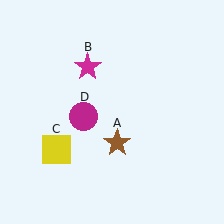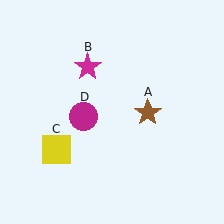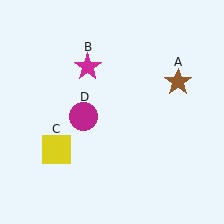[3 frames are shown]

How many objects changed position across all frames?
1 object changed position: brown star (object A).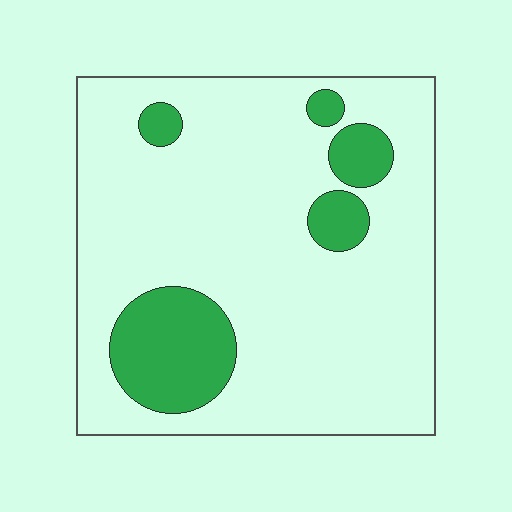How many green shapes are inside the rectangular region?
5.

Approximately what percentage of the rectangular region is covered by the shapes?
Approximately 15%.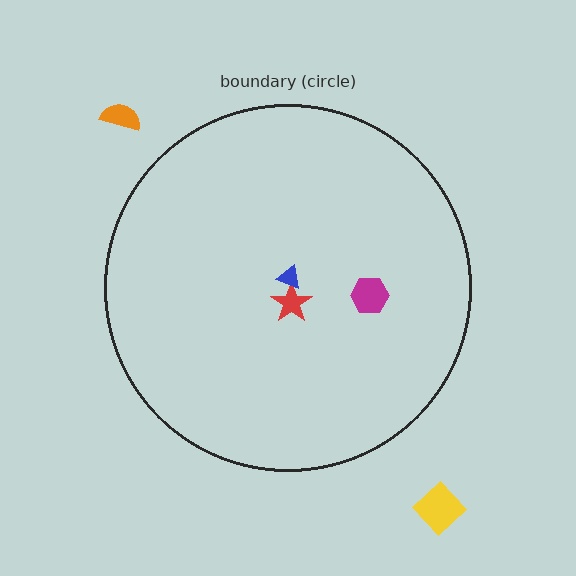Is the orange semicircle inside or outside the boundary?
Outside.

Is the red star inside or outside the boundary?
Inside.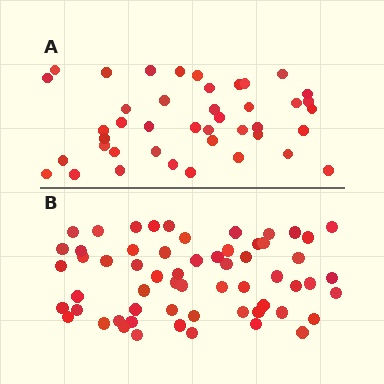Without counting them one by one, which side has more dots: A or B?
Region B (the bottom region) has more dots.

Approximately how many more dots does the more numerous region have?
Region B has approximately 20 more dots than region A.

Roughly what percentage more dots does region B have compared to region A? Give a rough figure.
About 45% more.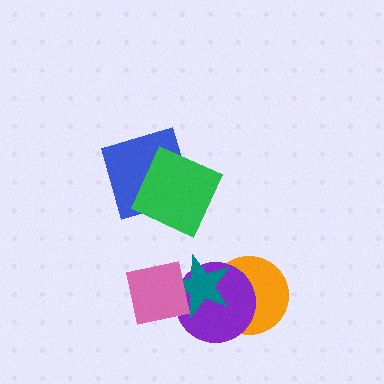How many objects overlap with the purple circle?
3 objects overlap with the purple circle.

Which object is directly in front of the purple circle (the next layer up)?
The teal star is directly in front of the purple circle.